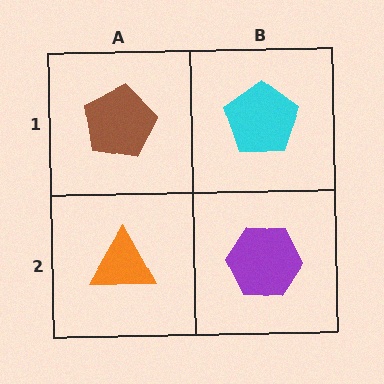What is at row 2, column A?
An orange triangle.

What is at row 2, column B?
A purple hexagon.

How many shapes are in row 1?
2 shapes.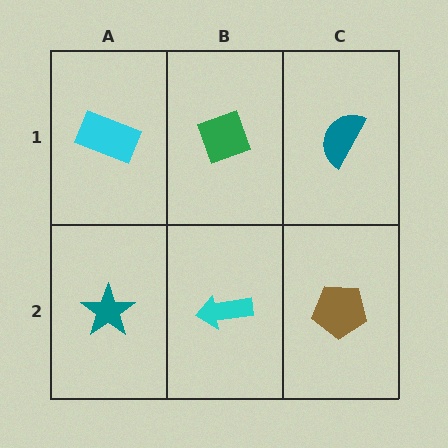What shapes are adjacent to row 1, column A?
A teal star (row 2, column A), a green diamond (row 1, column B).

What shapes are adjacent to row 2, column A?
A cyan rectangle (row 1, column A), a cyan arrow (row 2, column B).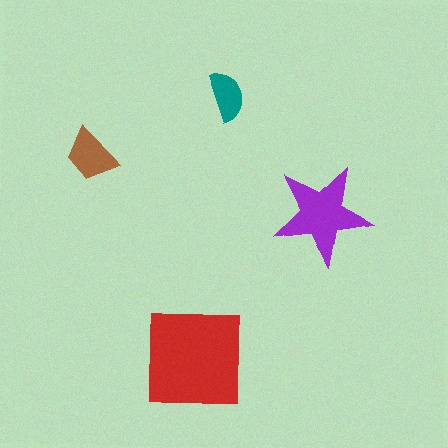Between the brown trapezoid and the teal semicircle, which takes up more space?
The brown trapezoid.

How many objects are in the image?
There are 4 objects in the image.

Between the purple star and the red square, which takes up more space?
The red square.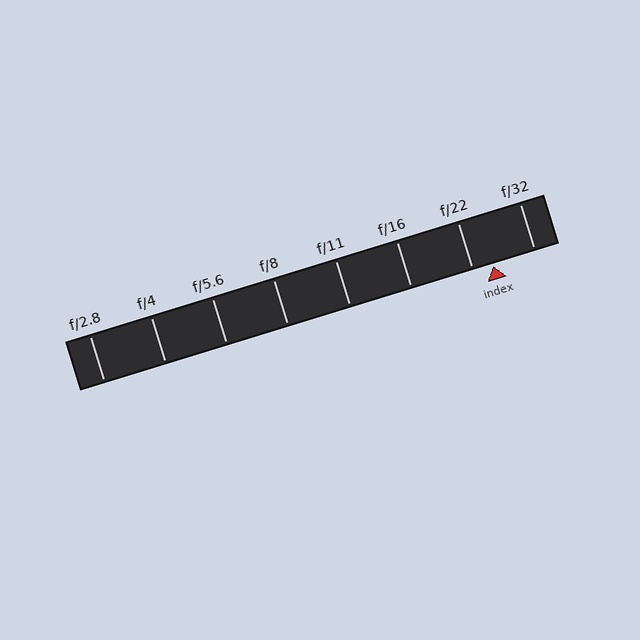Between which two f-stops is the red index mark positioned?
The index mark is between f/22 and f/32.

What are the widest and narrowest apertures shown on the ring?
The widest aperture shown is f/2.8 and the narrowest is f/32.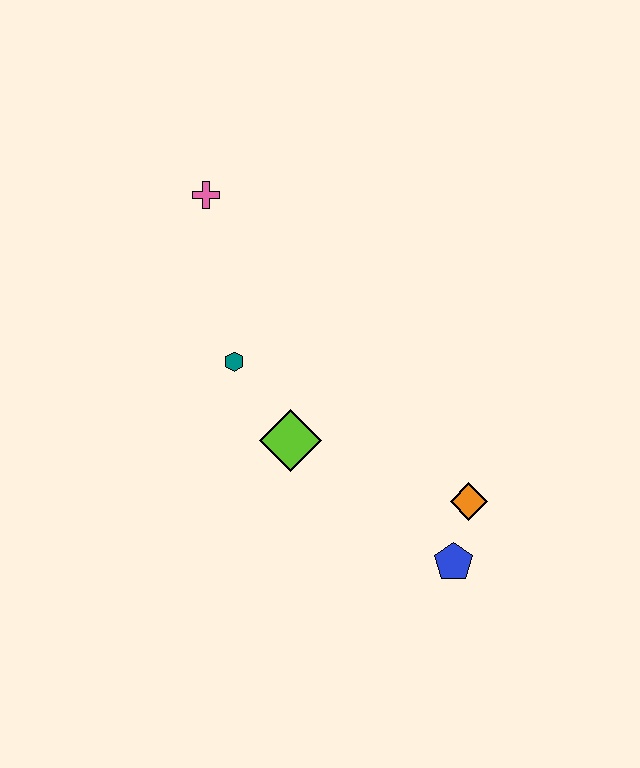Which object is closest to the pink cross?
The teal hexagon is closest to the pink cross.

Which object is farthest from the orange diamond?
The pink cross is farthest from the orange diamond.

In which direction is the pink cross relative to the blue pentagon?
The pink cross is above the blue pentagon.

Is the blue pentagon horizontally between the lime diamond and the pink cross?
No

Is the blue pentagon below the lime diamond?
Yes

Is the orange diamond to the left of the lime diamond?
No